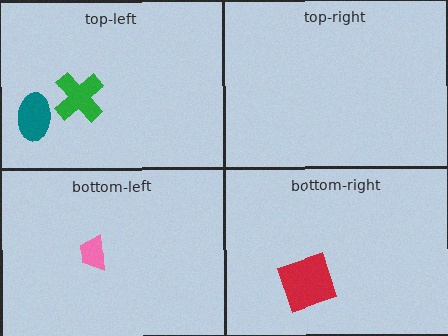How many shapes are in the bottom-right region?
1.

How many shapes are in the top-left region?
2.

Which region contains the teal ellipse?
The top-left region.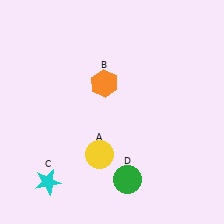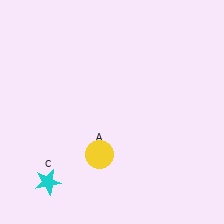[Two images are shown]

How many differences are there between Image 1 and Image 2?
There are 2 differences between the two images.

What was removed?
The orange hexagon (B), the green circle (D) were removed in Image 2.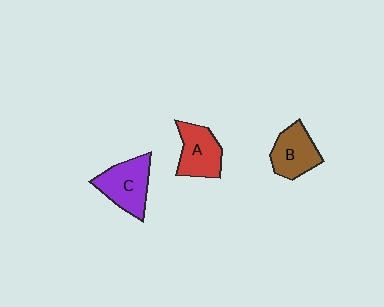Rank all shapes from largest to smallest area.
From largest to smallest: C (purple), A (red), B (brown).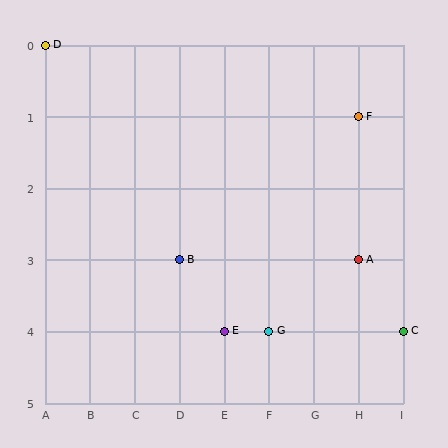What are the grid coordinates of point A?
Point A is at grid coordinates (H, 3).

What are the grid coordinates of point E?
Point E is at grid coordinates (E, 4).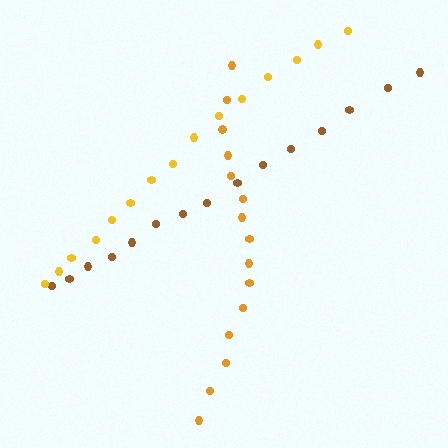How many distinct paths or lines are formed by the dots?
There are 3 distinct paths.